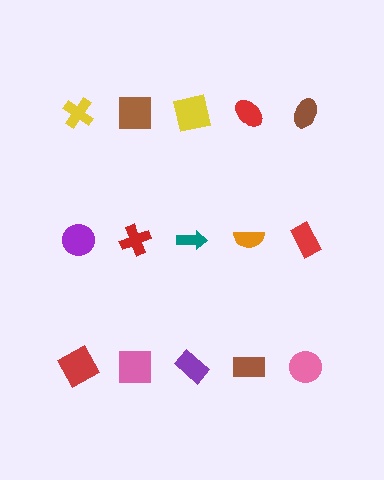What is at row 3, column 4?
A brown rectangle.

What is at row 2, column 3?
A teal arrow.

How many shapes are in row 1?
5 shapes.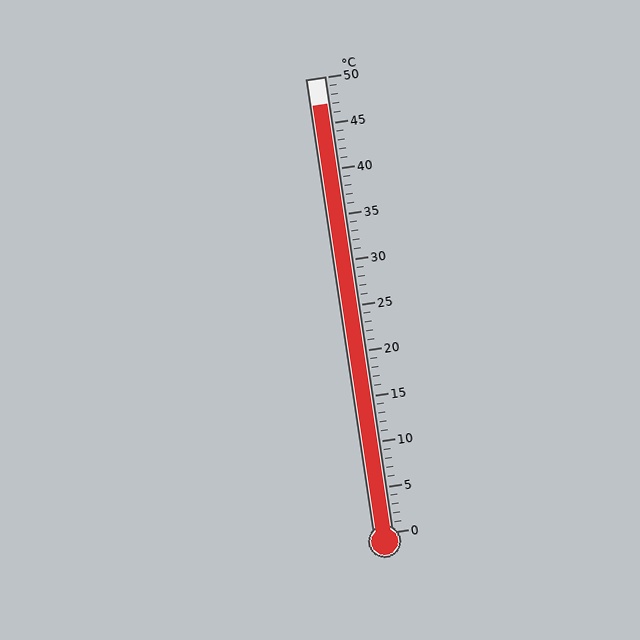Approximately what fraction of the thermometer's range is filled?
The thermometer is filled to approximately 95% of its range.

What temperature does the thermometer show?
The thermometer shows approximately 47°C.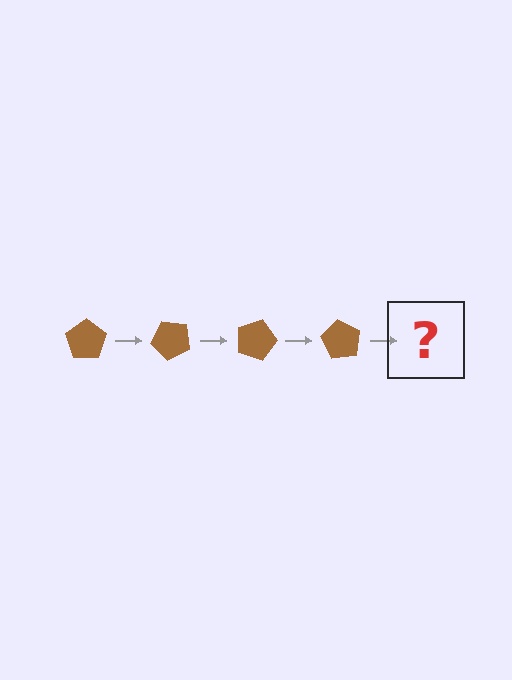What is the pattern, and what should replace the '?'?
The pattern is that the pentagon rotates 45 degrees each step. The '?' should be a brown pentagon rotated 180 degrees.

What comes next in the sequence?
The next element should be a brown pentagon rotated 180 degrees.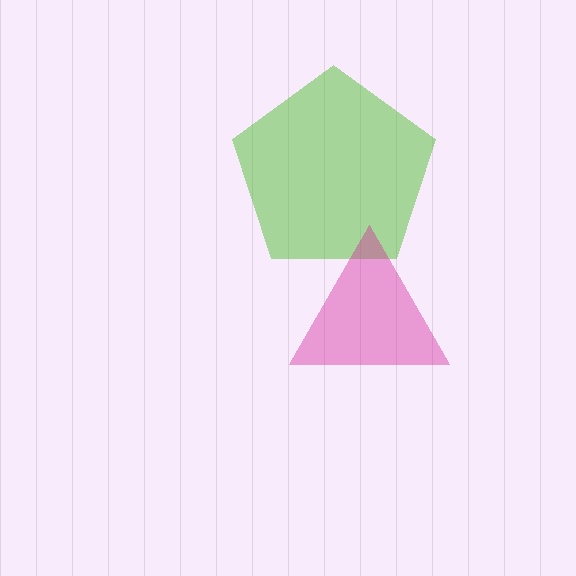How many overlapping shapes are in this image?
There are 2 overlapping shapes in the image.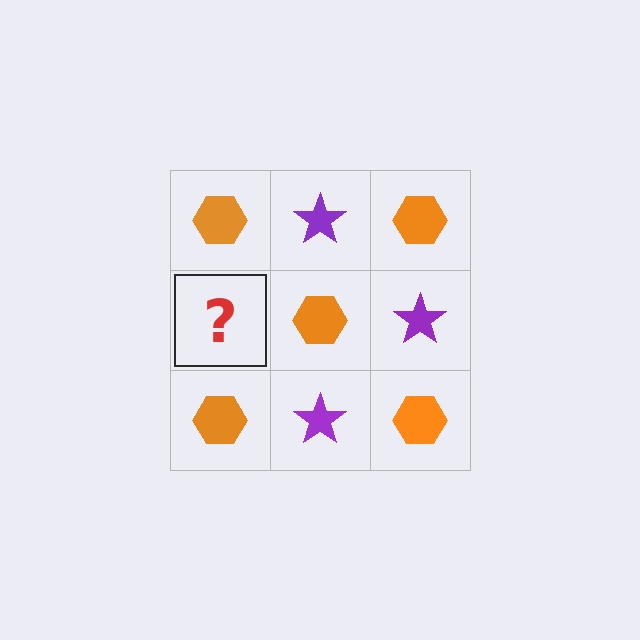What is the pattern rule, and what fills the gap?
The rule is that it alternates orange hexagon and purple star in a checkerboard pattern. The gap should be filled with a purple star.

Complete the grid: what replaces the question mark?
The question mark should be replaced with a purple star.